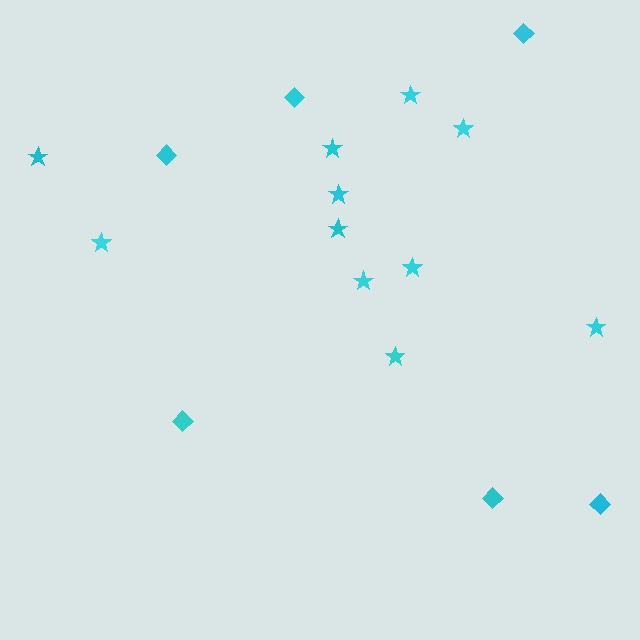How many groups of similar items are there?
There are 2 groups: one group of diamonds (6) and one group of stars (11).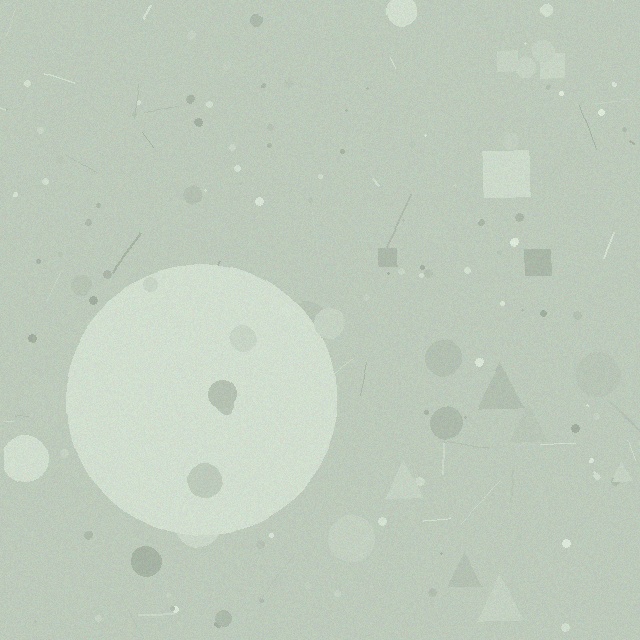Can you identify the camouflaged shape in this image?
The camouflaged shape is a circle.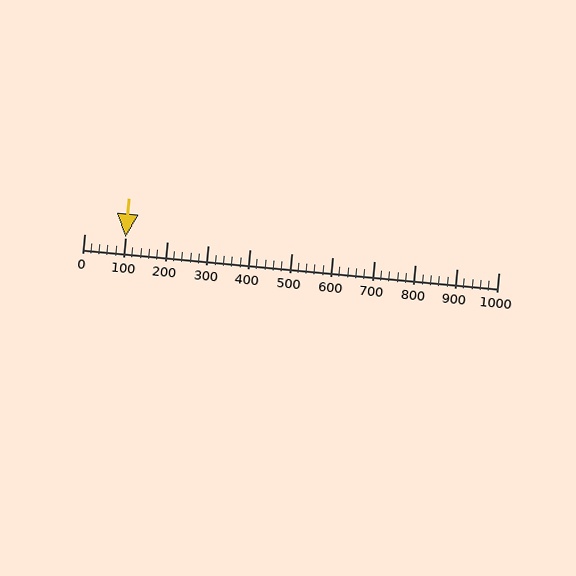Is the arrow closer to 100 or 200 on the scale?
The arrow is closer to 100.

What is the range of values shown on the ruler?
The ruler shows values from 0 to 1000.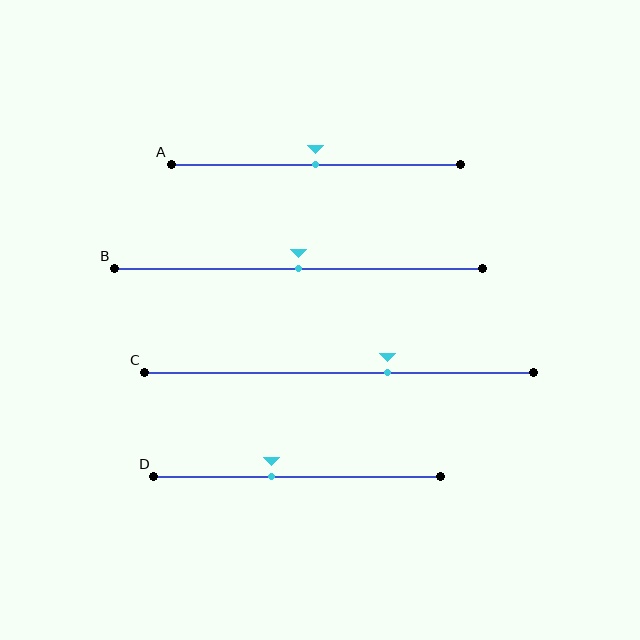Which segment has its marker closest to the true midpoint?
Segment A has its marker closest to the true midpoint.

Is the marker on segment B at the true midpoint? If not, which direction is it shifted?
Yes, the marker on segment B is at the true midpoint.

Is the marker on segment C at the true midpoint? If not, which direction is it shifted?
No, the marker on segment C is shifted to the right by about 13% of the segment length.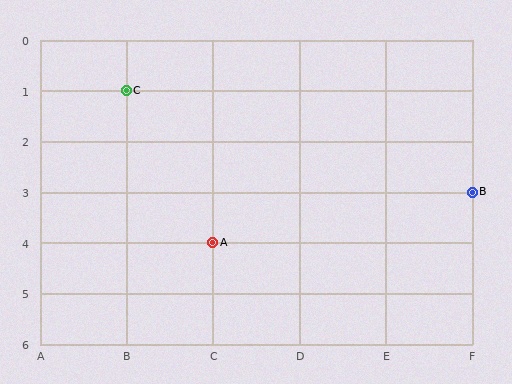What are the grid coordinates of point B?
Point B is at grid coordinates (F, 3).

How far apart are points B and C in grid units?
Points B and C are 4 columns and 2 rows apart (about 4.5 grid units diagonally).